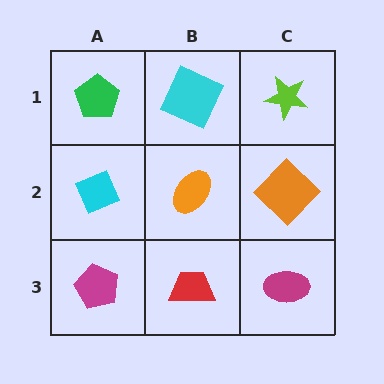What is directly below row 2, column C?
A magenta ellipse.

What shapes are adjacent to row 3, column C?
An orange diamond (row 2, column C), a red trapezoid (row 3, column B).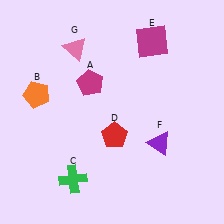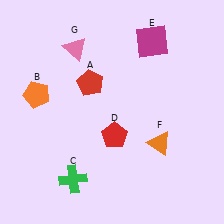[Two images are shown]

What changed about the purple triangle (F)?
In Image 1, F is purple. In Image 2, it changed to orange.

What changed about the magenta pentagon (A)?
In Image 1, A is magenta. In Image 2, it changed to red.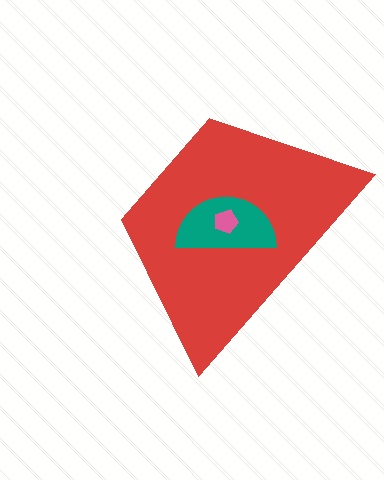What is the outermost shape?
The red trapezoid.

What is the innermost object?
The pink pentagon.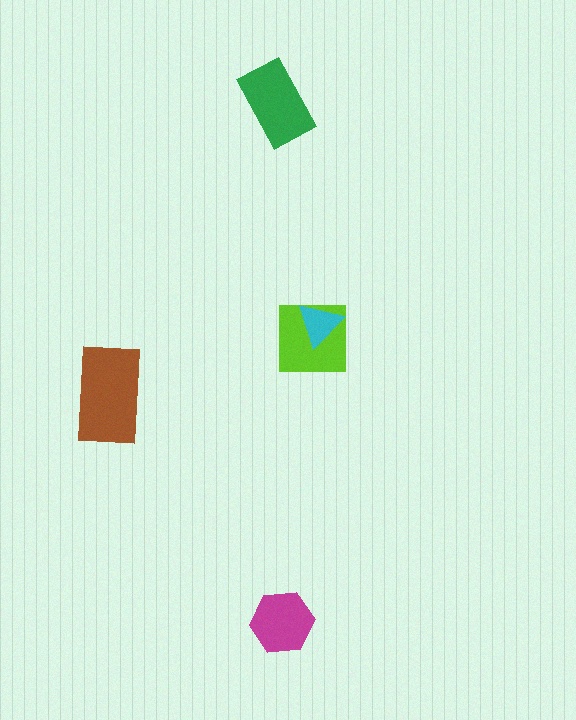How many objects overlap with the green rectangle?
0 objects overlap with the green rectangle.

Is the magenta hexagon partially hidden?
No, no other shape covers it.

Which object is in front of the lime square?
The cyan triangle is in front of the lime square.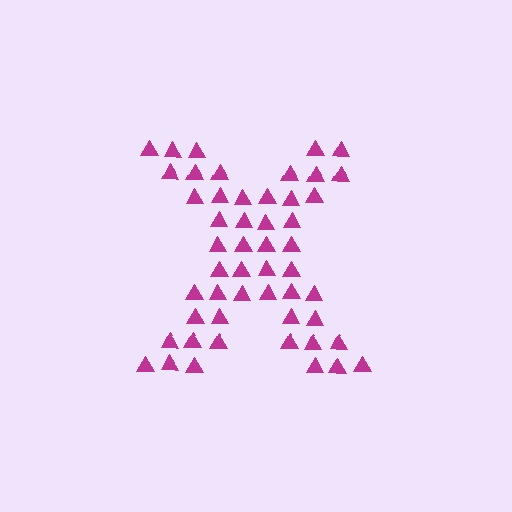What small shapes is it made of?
It is made of small triangles.